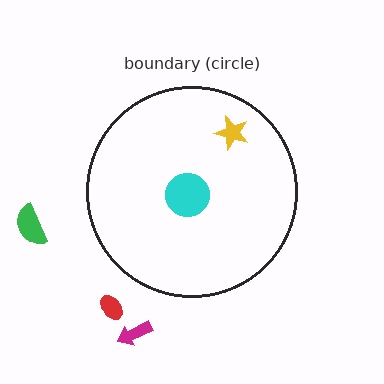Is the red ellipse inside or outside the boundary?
Outside.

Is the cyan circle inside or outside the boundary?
Inside.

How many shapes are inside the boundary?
2 inside, 3 outside.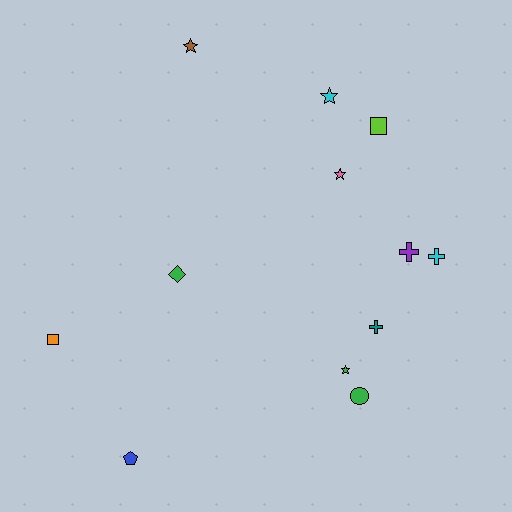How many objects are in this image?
There are 12 objects.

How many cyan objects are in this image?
There are 2 cyan objects.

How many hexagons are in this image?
There are no hexagons.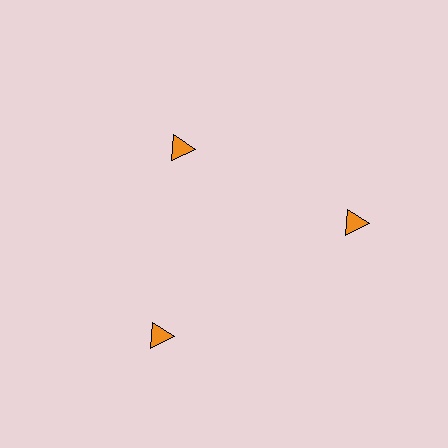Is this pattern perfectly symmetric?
No. The 3 orange triangles are arranged in a ring, but one element near the 11 o'clock position is pulled inward toward the center, breaking the 3-fold rotational symmetry.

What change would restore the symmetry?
The symmetry would be restored by moving it outward, back onto the ring so that all 3 triangles sit at equal angles and equal distance from the center.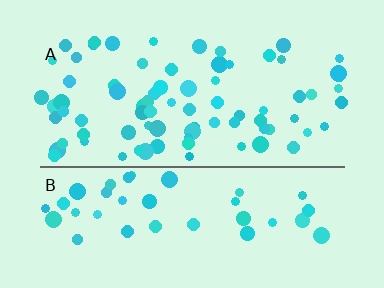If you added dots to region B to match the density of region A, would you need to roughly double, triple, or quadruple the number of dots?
Approximately double.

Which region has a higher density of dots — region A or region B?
A (the top).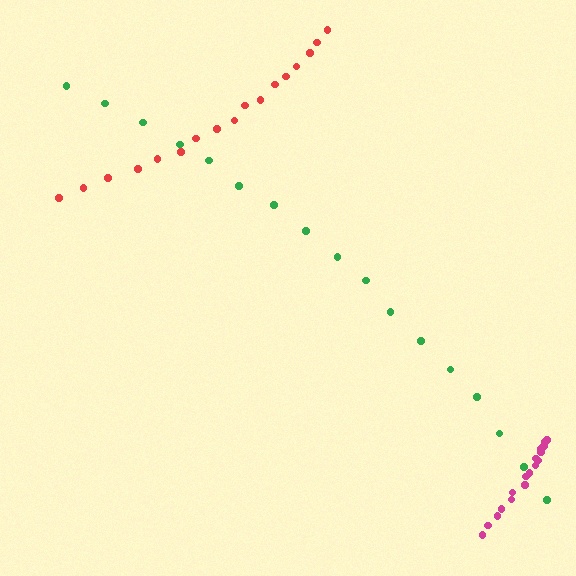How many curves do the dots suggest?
There are 3 distinct paths.